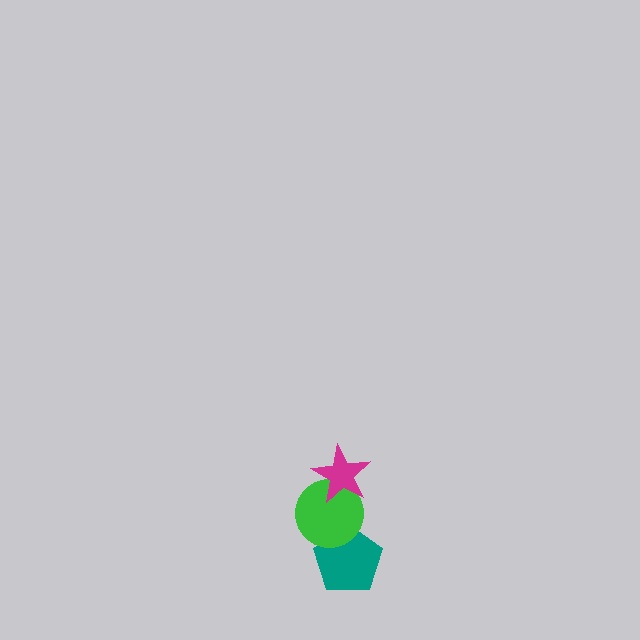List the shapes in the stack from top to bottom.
From top to bottom: the magenta star, the green circle, the teal pentagon.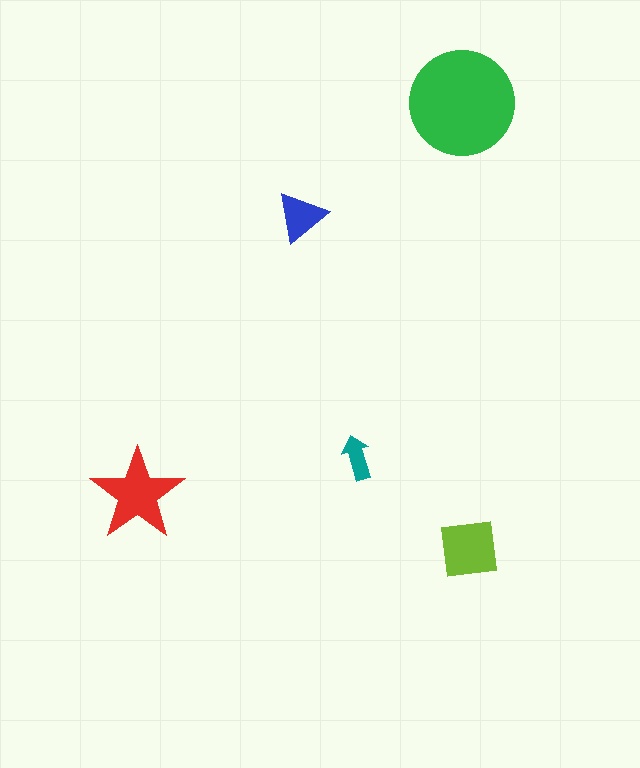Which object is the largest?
The green circle.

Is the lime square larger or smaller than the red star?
Smaller.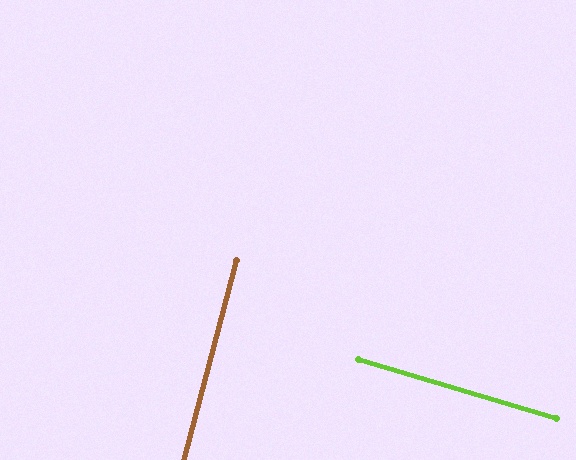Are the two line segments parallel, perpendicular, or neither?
Perpendicular — they meet at approximately 88°.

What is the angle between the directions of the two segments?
Approximately 88 degrees.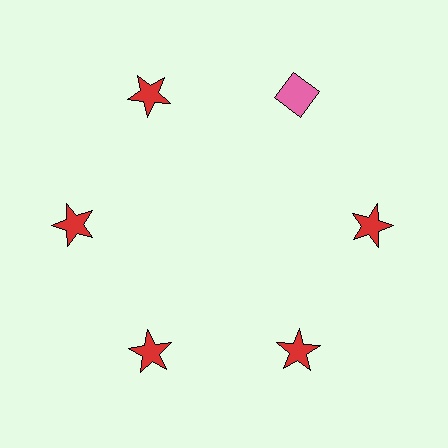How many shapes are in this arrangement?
There are 6 shapes arranged in a ring pattern.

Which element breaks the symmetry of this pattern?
The pink diamond at roughly the 1 o'clock position breaks the symmetry. All other shapes are red stars.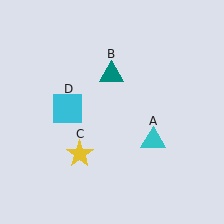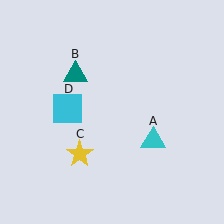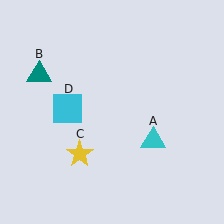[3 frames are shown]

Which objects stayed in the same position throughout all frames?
Cyan triangle (object A) and yellow star (object C) and cyan square (object D) remained stationary.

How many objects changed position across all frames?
1 object changed position: teal triangle (object B).